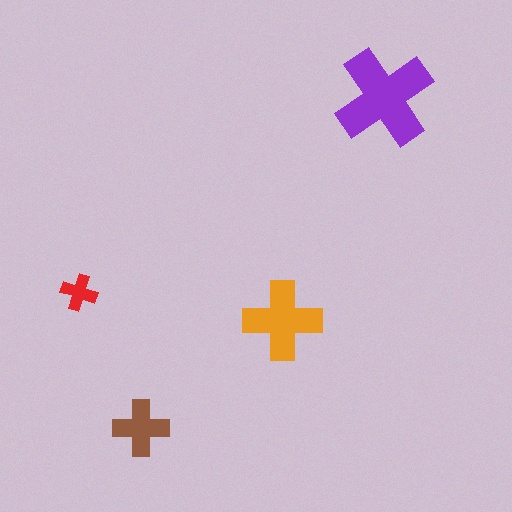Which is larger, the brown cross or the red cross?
The brown one.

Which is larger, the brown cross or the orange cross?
The orange one.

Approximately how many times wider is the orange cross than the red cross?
About 2 times wider.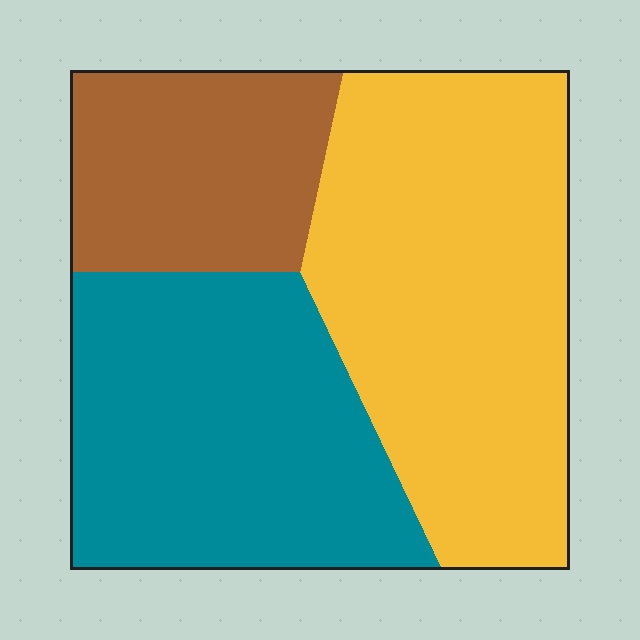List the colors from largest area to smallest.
From largest to smallest: yellow, teal, brown.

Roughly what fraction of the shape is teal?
Teal covers around 35% of the shape.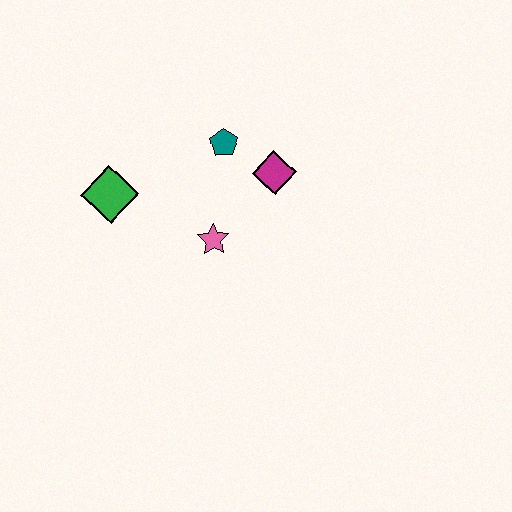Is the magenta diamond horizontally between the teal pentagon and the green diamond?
No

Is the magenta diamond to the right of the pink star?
Yes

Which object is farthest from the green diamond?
The magenta diamond is farthest from the green diamond.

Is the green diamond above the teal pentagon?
No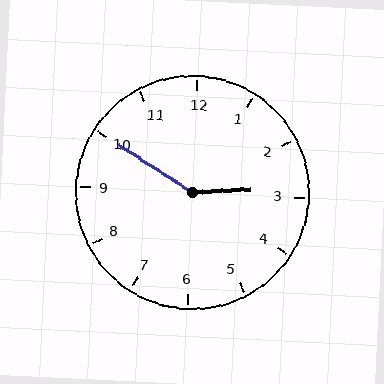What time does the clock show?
2:50.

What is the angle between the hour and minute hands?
Approximately 145 degrees.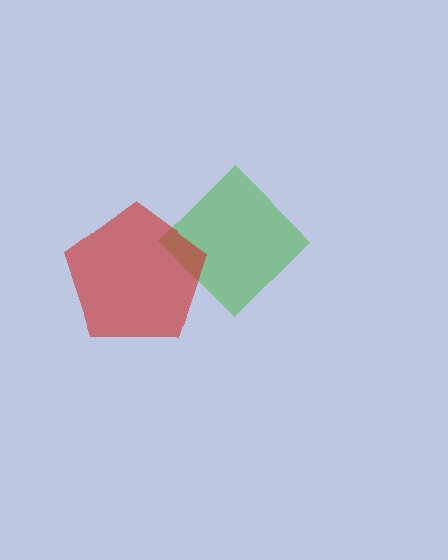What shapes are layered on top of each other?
The layered shapes are: a green diamond, a red pentagon.